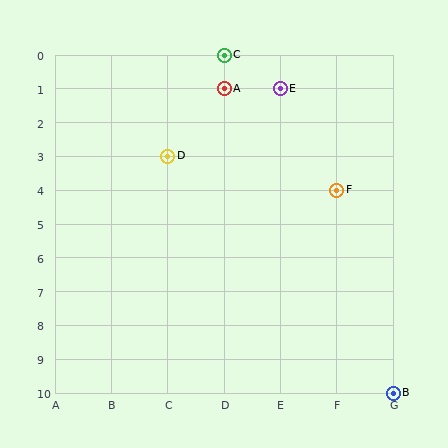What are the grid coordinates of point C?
Point C is at grid coordinates (D, 0).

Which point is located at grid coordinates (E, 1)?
Point E is at (E, 1).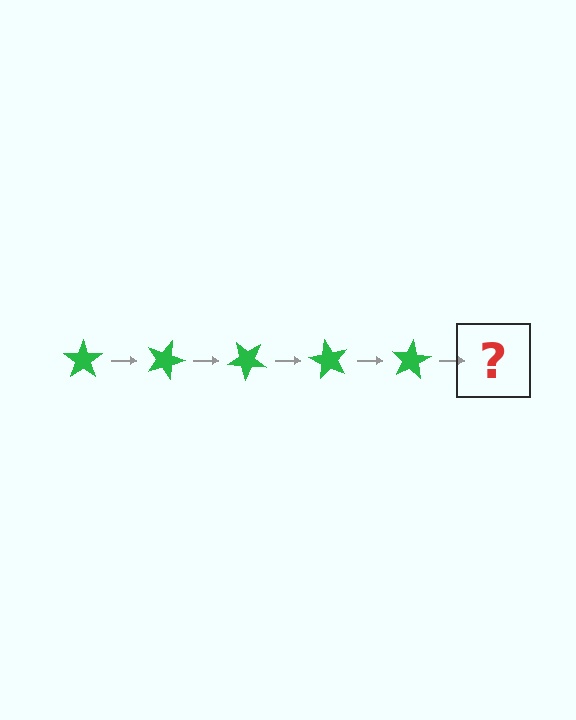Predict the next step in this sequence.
The next step is a green star rotated 100 degrees.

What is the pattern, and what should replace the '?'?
The pattern is that the star rotates 20 degrees each step. The '?' should be a green star rotated 100 degrees.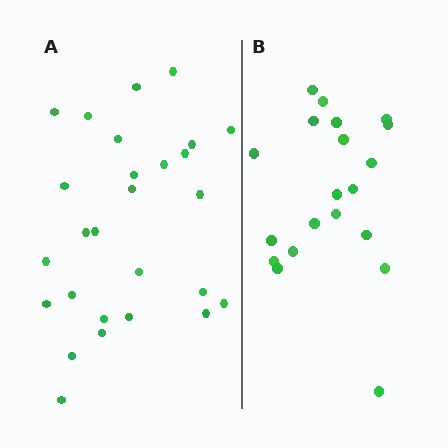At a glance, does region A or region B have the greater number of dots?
Region A (the left region) has more dots.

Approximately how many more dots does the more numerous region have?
Region A has roughly 8 or so more dots than region B.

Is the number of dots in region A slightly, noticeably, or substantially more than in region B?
Region A has noticeably more, but not dramatically so. The ratio is roughly 1.4 to 1.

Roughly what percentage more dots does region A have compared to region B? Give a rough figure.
About 35% more.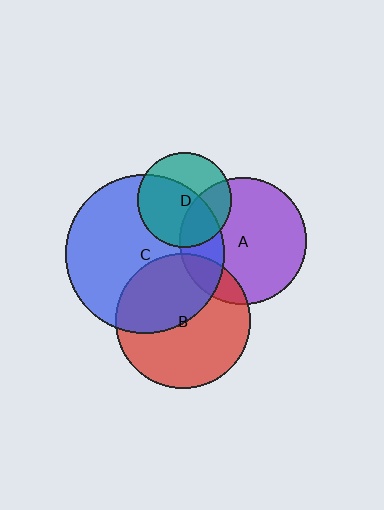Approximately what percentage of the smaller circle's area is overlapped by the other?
Approximately 15%.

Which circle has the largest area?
Circle C (blue).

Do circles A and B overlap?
Yes.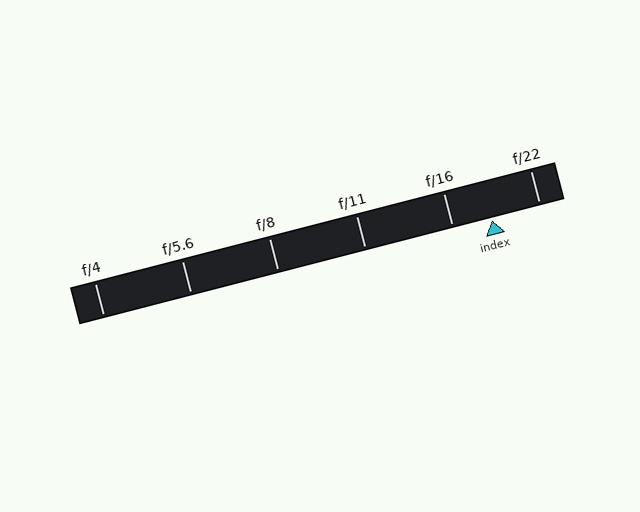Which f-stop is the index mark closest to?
The index mark is closest to f/16.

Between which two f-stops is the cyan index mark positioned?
The index mark is between f/16 and f/22.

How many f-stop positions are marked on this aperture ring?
There are 6 f-stop positions marked.